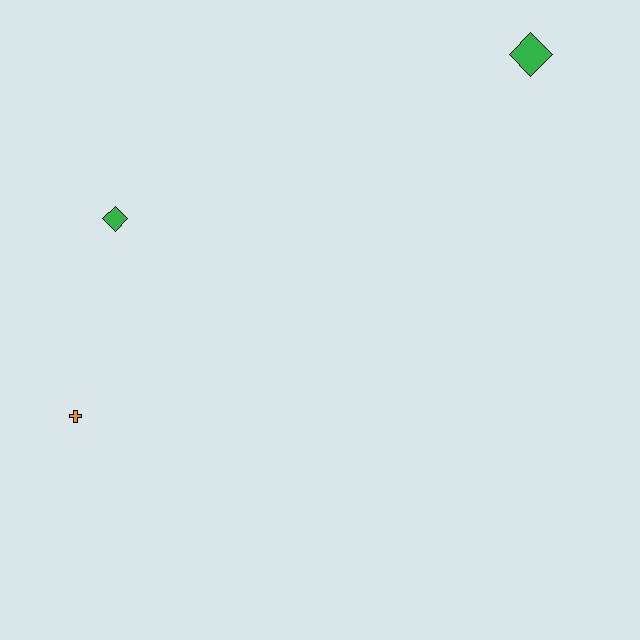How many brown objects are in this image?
There are no brown objects.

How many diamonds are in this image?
There are 2 diamonds.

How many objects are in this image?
There are 3 objects.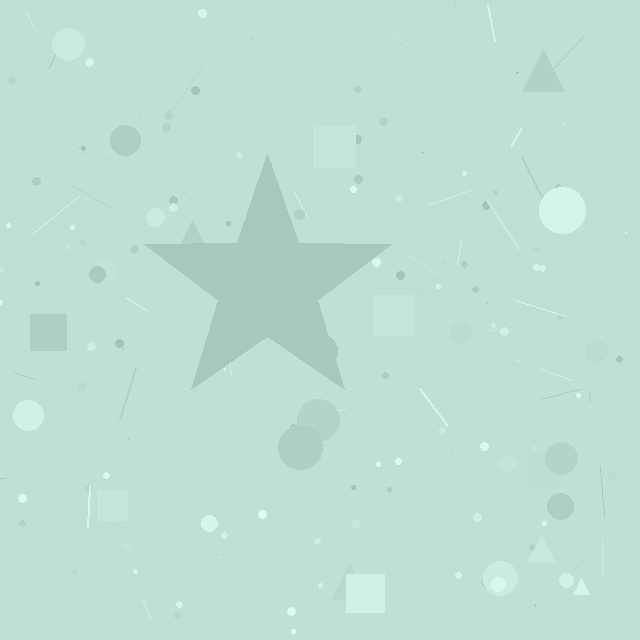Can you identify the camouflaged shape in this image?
The camouflaged shape is a star.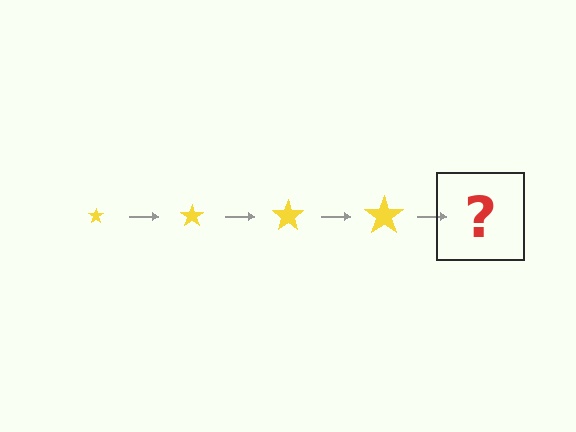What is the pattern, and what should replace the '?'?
The pattern is that the star gets progressively larger each step. The '?' should be a yellow star, larger than the previous one.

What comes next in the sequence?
The next element should be a yellow star, larger than the previous one.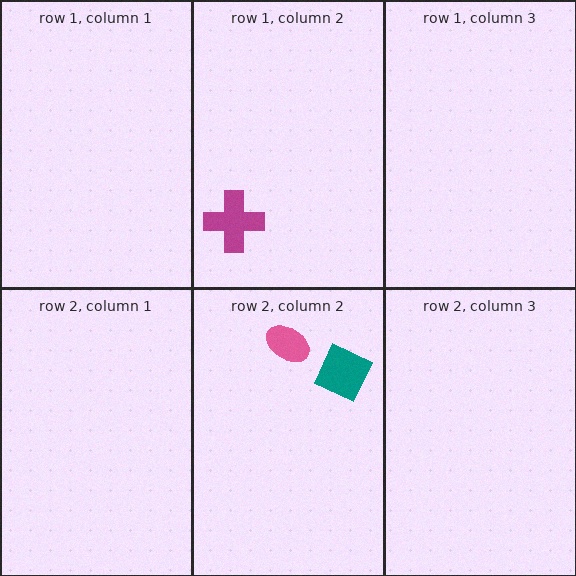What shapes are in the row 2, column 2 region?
The pink ellipse, the teal square.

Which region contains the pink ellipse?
The row 2, column 2 region.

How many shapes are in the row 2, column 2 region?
2.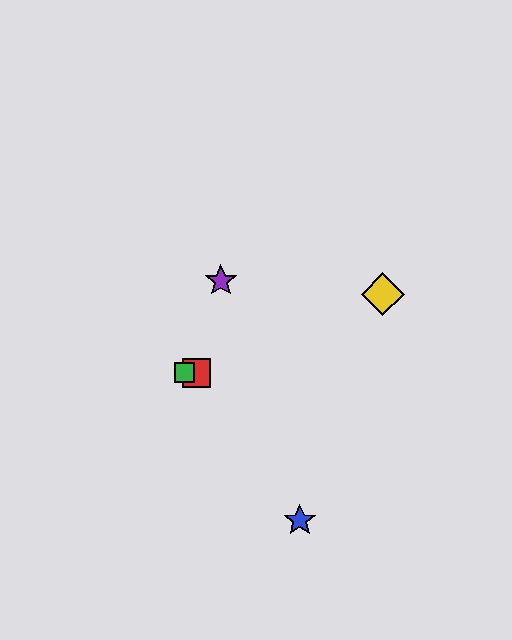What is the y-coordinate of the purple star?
The purple star is at y≈281.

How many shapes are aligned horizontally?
2 shapes (the red square, the green square) are aligned horizontally.